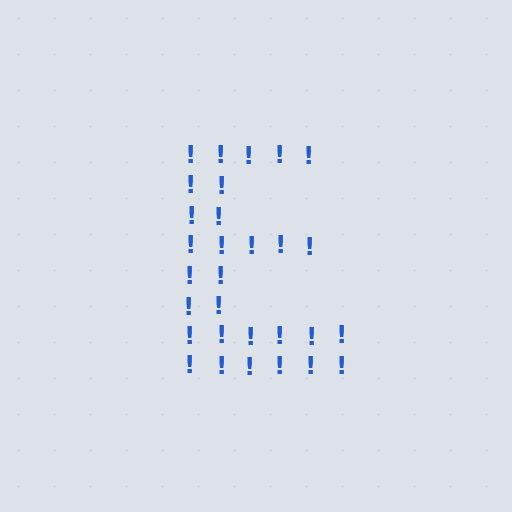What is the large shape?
The large shape is the letter E.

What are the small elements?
The small elements are exclamation marks.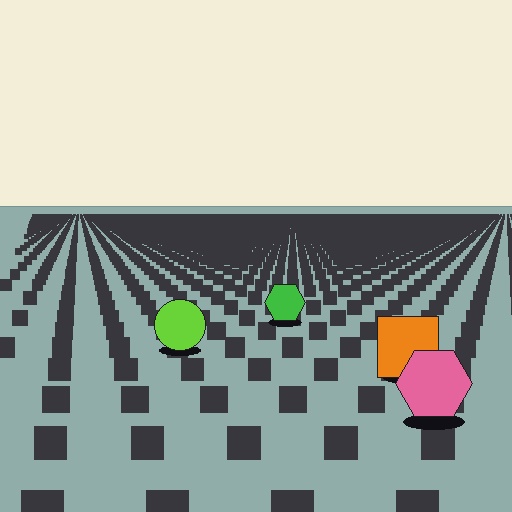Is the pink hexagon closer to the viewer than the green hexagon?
Yes. The pink hexagon is closer — you can tell from the texture gradient: the ground texture is coarser near it.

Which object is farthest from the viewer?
The green hexagon is farthest from the viewer. It appears smaller and the ground texture around it is denser.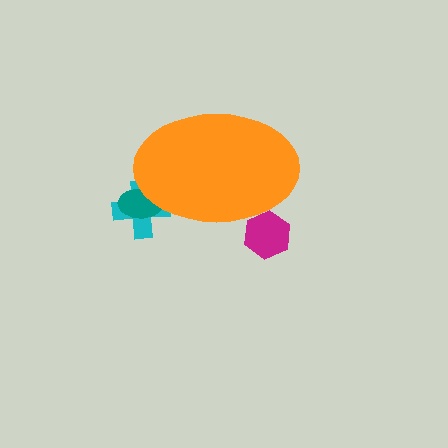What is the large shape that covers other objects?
An orange ellipse.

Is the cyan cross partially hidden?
Yes, the cyan cross is partially hidden behind the orange ellipse.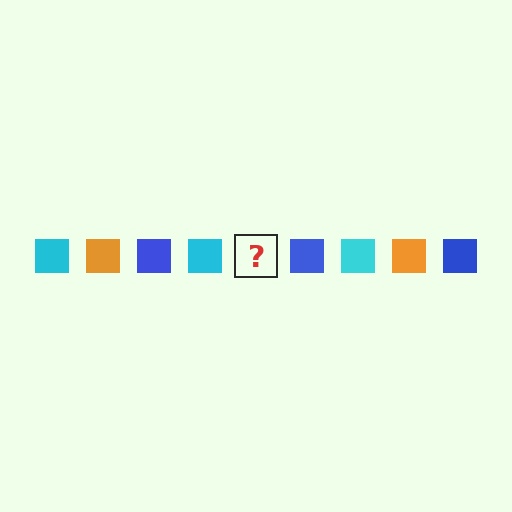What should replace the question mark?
The question mark should be replaced with an orange square.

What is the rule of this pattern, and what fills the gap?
The rule is that the pattern cycles through cyan, orange, blue squares. The gap should be filled with an orange square.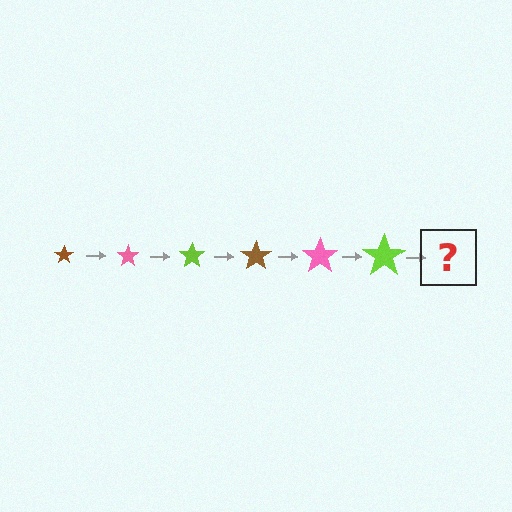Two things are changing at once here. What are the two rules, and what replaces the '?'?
The two rules are that the star grows larger each step and the color cycles through brown, pink, and lime. The '?' should be a brown star, larger than the previous one.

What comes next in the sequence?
The next element should be a brown star, larger than the previous one.